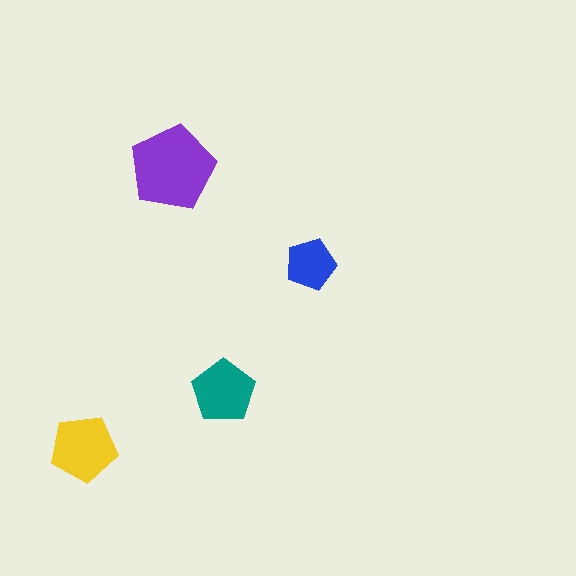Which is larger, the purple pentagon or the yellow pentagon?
The purple one.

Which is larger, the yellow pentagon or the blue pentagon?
The yellow one.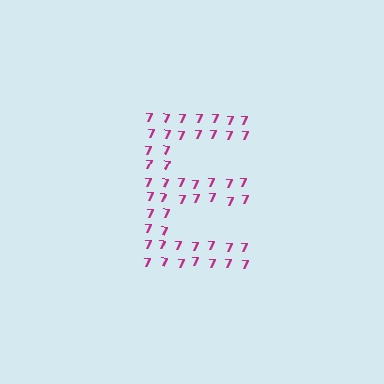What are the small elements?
The small elements are digit 7's.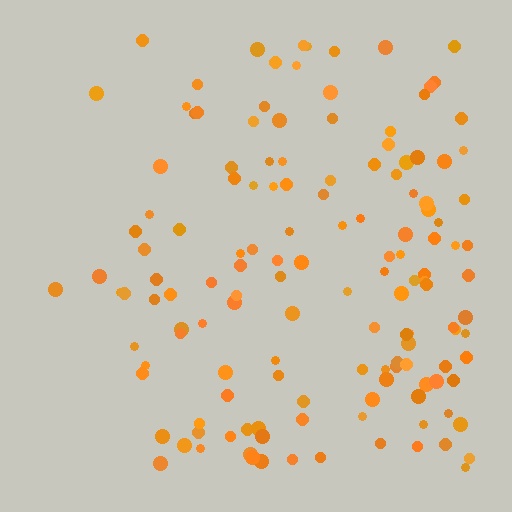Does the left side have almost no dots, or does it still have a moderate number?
Still a moderate number, just noticeably fewer than the right.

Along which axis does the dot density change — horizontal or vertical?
Horizontal.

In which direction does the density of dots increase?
From left to right, with the right side densest.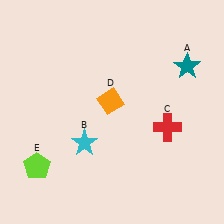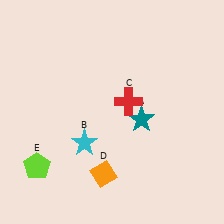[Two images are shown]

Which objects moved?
The objects that moved are: the teal star (A), the red cross (C), the orange diamond (D).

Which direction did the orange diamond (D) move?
The orange diamond (D) moved down.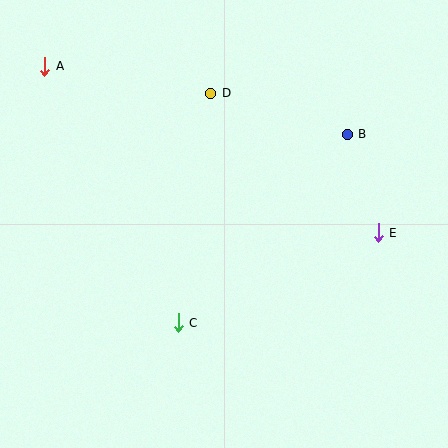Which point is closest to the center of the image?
Point C at (178, 323) is closest to the center.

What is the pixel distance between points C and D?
The distance between C and D is 232 pixels.